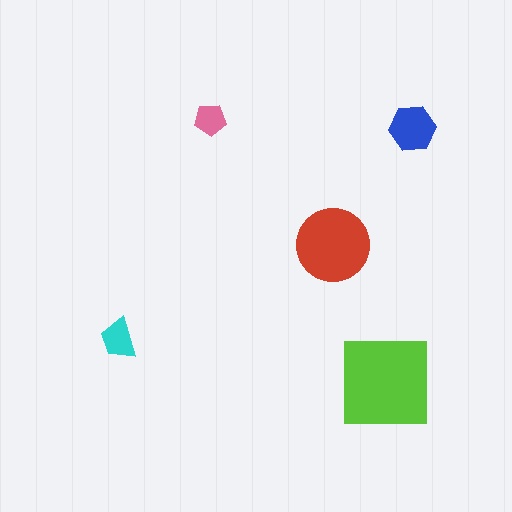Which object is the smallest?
The pink pentagon.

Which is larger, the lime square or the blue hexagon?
The lime square.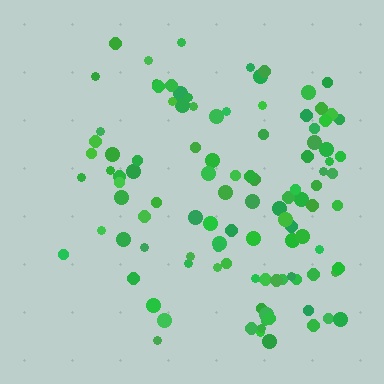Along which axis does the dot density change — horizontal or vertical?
Horizontal.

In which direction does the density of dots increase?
From left to right, with the right side densest.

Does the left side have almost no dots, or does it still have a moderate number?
Still a moderate number, just noticeably fewer than the right.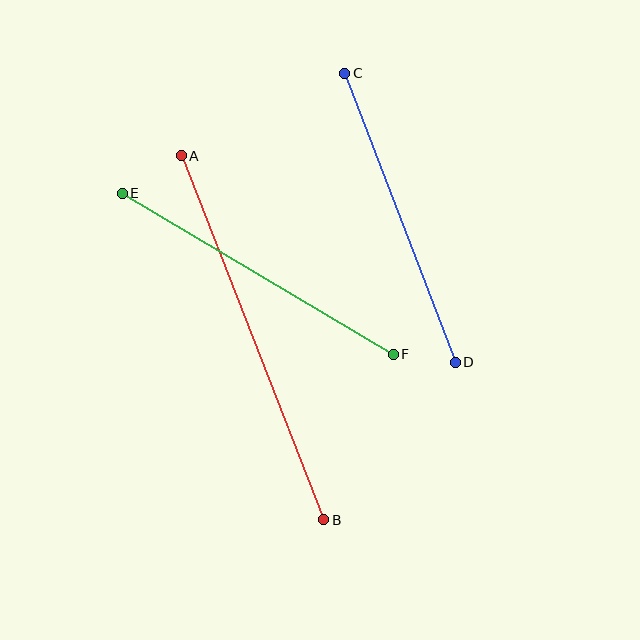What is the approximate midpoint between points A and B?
The midpoint is at approximately (253, 338) pixels.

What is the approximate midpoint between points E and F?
The midpoint is at approximately (258, 274) pixels.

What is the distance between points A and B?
The distance is approximately 391 pixels.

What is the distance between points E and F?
The distance is approximately 315 pixels.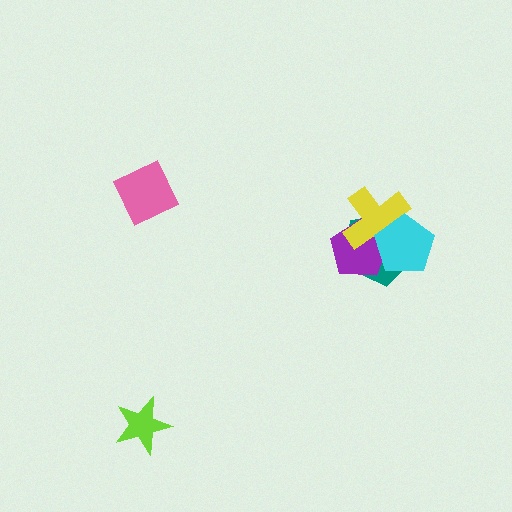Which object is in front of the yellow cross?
The cyan pentagon is in front of the yellow cross.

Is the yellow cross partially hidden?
Yes, it is partially covered by another shape.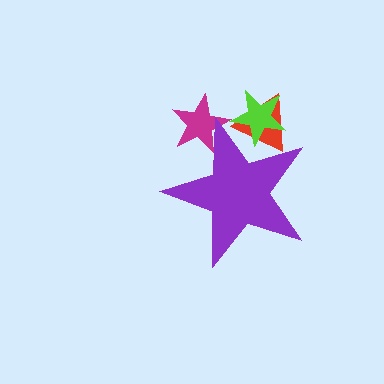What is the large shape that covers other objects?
A purple star.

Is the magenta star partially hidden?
Yes, the magenta star is partially hidden behind the purple star.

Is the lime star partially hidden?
Yes, the lime star is partially hidden behind the purple star.